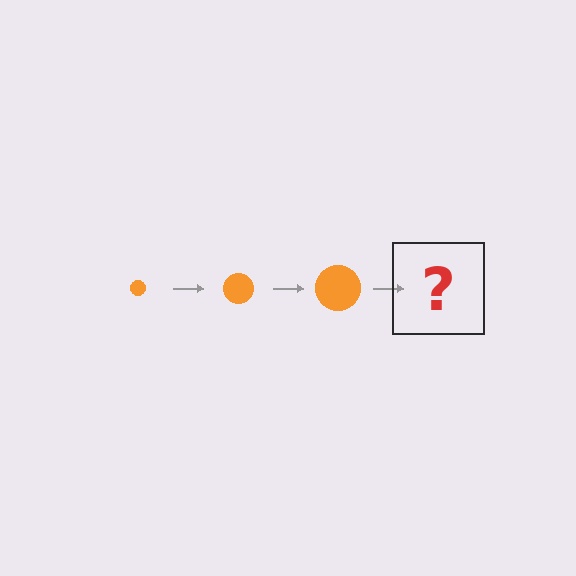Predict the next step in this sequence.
The next step is an orange circle, larger than the previous one.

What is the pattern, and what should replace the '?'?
The pattern is that the circle gets progressively larger each step. The '?' should be an orange circle, larger than the previous one.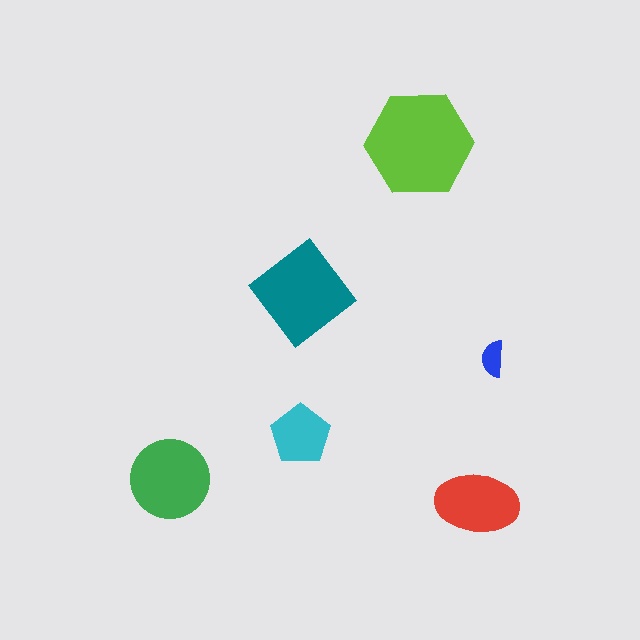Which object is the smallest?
The blue semicircle.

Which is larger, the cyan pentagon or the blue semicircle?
The cyan pentagon.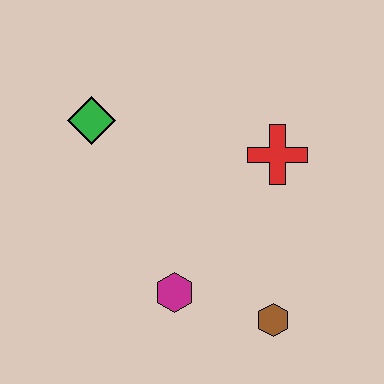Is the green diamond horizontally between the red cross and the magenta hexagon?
No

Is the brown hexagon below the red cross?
Yes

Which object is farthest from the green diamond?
The brown hexagon is farthest from the green diamond.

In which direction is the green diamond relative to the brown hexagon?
The green diamond is above the brown hexagon.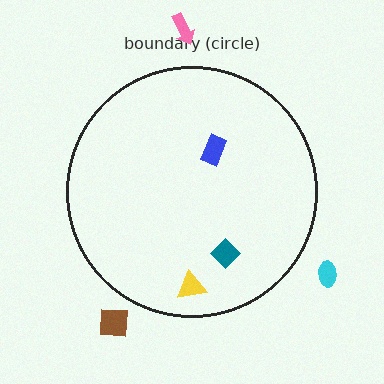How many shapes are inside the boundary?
3 inside, 3 outside.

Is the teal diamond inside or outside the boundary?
Inside.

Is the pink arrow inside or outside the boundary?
Outside.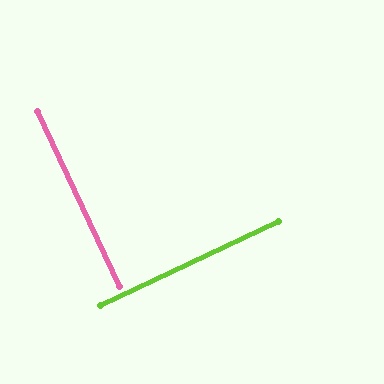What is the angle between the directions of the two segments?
Approximately 90 degrees.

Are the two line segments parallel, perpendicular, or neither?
Perpendicular — they meet at approximately 90°.